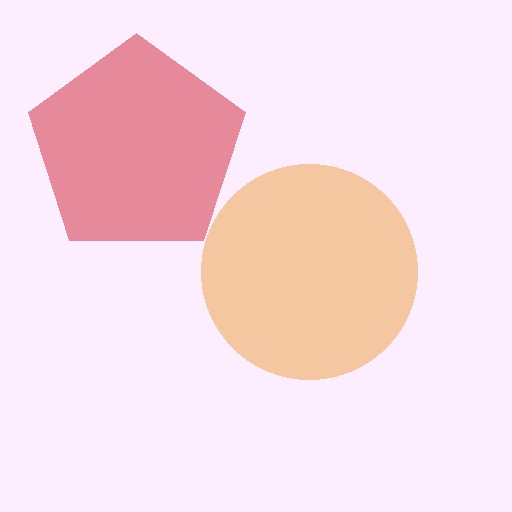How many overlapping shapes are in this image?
There are 2 overlapping shapes in the image.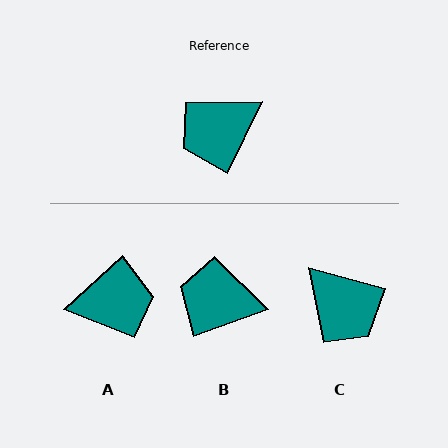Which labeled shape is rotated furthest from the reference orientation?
A, about 158 degrees away.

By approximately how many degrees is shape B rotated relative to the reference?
Approximately 46 degrees clockwise.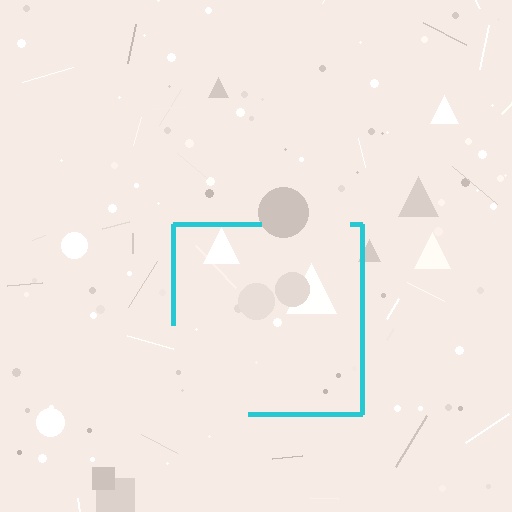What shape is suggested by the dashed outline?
The dashed outline suggests a square.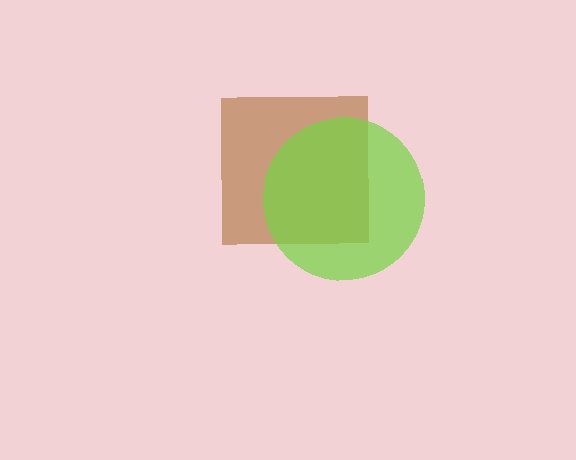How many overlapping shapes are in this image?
There are 2 overlapping shapes in the image.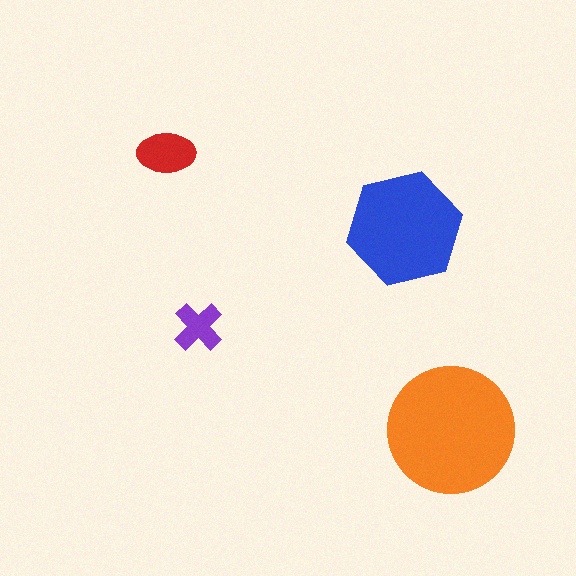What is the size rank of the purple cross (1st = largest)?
4th.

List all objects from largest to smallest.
The orange circle, the blue hexagon, the red ellipse, the purple cross.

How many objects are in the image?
There are 4 objects in the image.